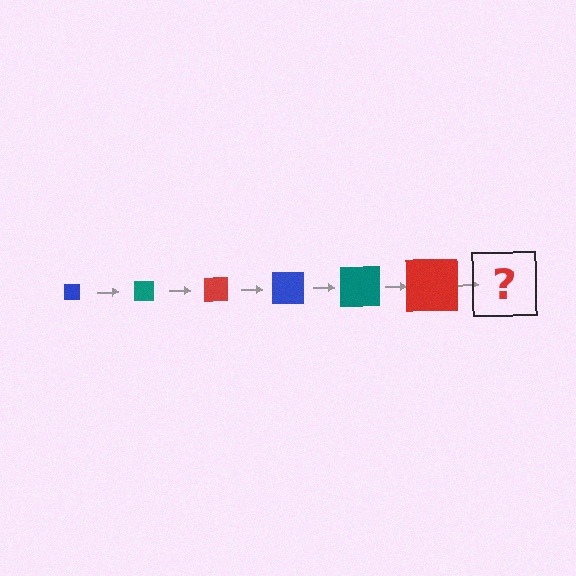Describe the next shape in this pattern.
It should be a blue square, larger than the previous one.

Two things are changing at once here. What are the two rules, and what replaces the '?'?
The two rules are that the square grows larger each step and the color cycles through blue, teal, and red. The '?' should be a blue square, larger than the previous one.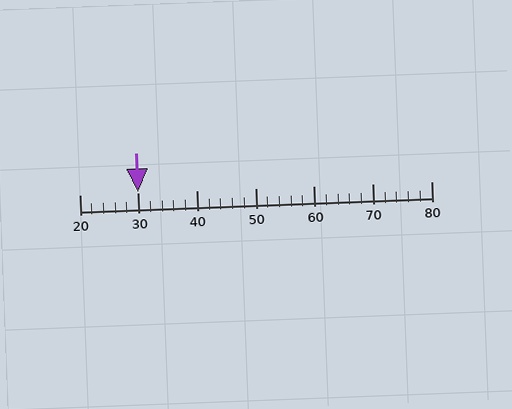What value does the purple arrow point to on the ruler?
The purple arrow points to approximately 30.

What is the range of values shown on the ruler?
The ruler shows values from 20 to 80.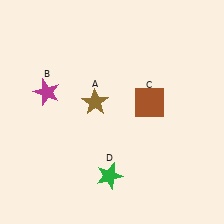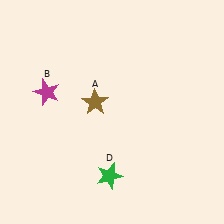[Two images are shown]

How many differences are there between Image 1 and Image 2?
There is 1 difference between the two images.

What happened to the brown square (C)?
The brown square (C) was removed in Image 2. It was in the top-right area of Image 1.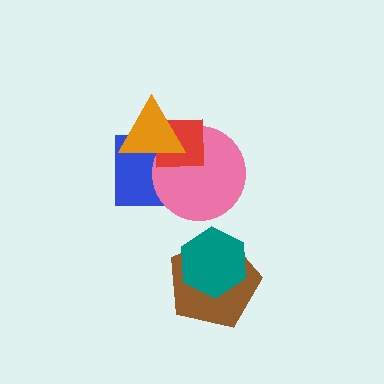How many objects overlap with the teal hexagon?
1 object overlaps with the teal hexagon.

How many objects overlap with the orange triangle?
3 objects overlap with the orange triangle.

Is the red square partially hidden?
Yes, it is partially covered by another shape.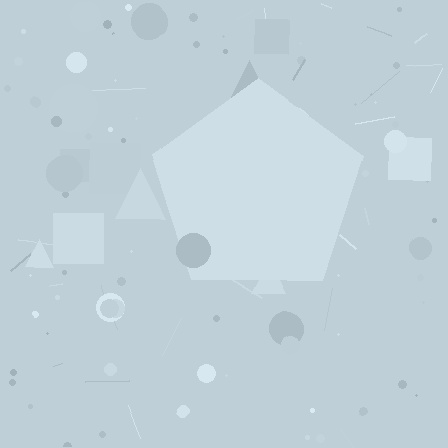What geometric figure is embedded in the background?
A pentagon is embedded in the background.